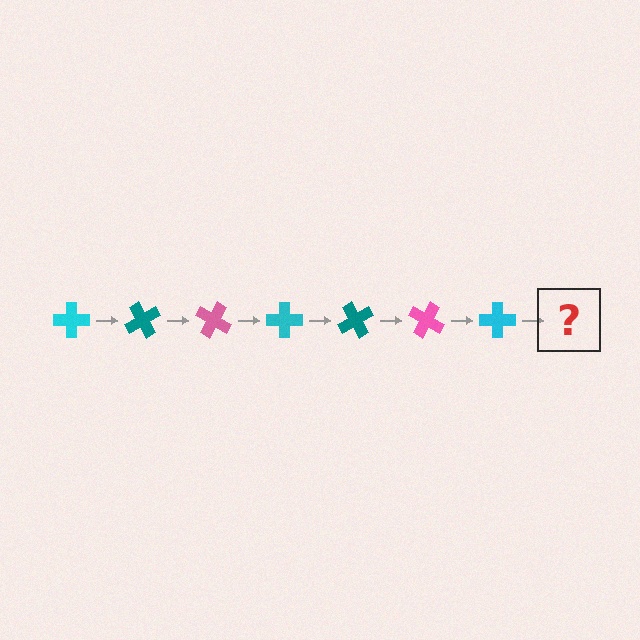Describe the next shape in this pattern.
It should be a teal cross, rotated 420 degrees from the start.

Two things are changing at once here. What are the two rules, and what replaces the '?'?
The two rules are that it rotates 60 degrees each step and the color cycles through cyan, teal, and pink. The '?' should be a teal cross, rotated 420 degrees from the start.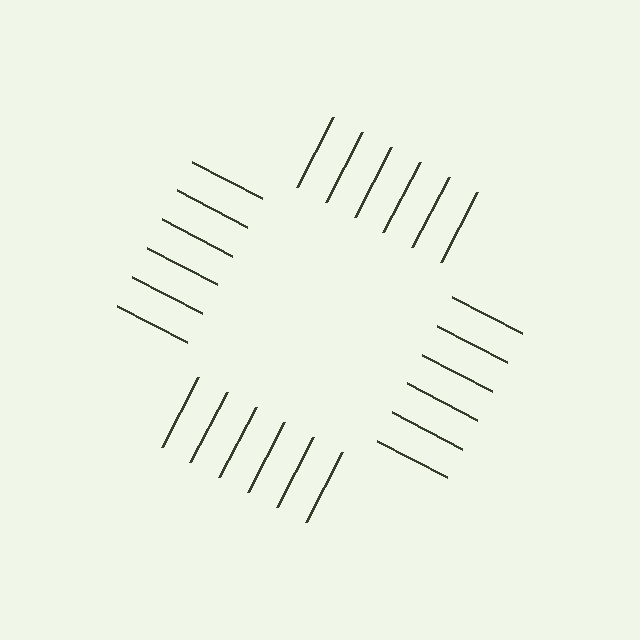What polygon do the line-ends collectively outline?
An illusory square — the line segments terminate on its edges but no continuous stroke is drawn.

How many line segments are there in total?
24 — 6 along each of the 4 edges.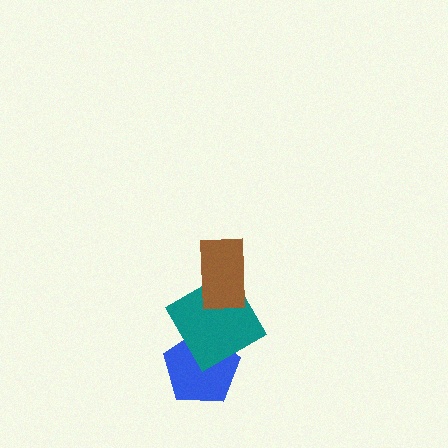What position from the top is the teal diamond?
The teal diamond is 2nd from the top.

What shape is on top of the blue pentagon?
The teal diamond is on top of the blue pentagon.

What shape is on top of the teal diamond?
The brown rectangle is on top of the teal diamond.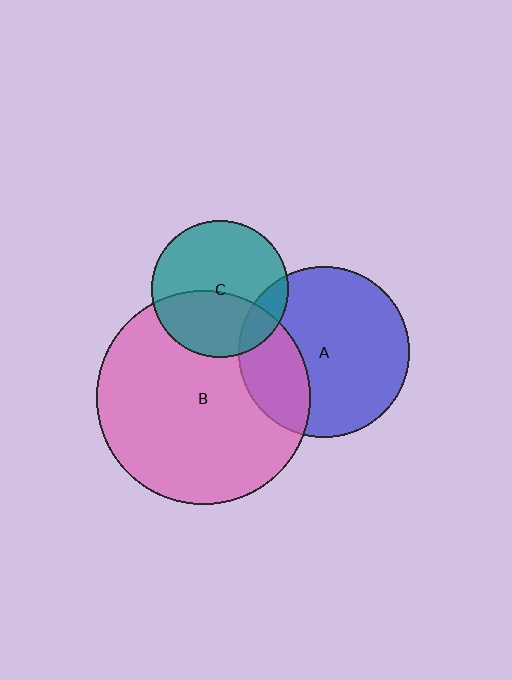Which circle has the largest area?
Circle B (pink).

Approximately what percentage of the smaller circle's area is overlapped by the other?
Approximately 15%.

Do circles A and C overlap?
Yes.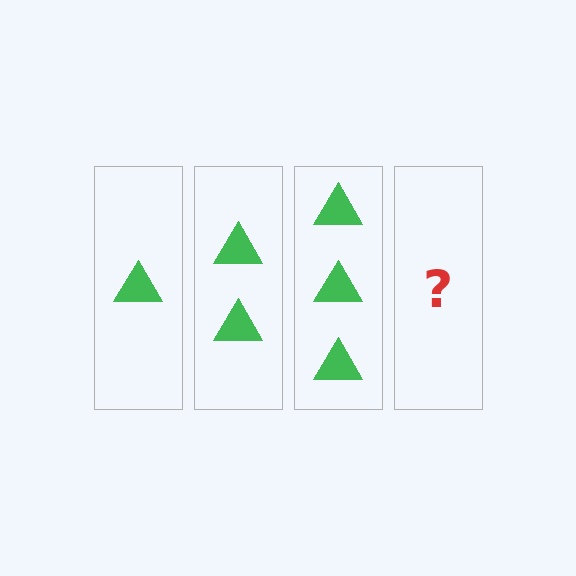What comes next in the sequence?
The next element should be 4 triangles.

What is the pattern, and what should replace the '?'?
The pattern is that each step adds one more triangle. The '?' should be 4 triangles.